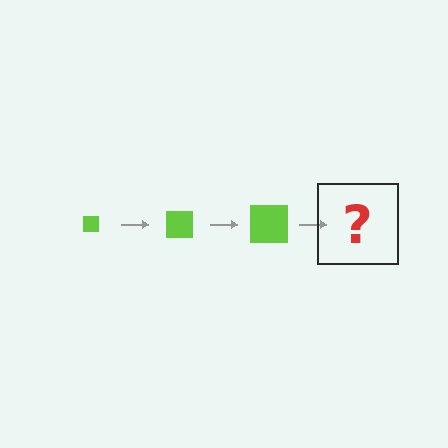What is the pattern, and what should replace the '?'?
The pattern is that the square gets progressively larger each step. The '?' should be a lime square, larger than the previous one.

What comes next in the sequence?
The next element should be a lime square, larger than the previous one.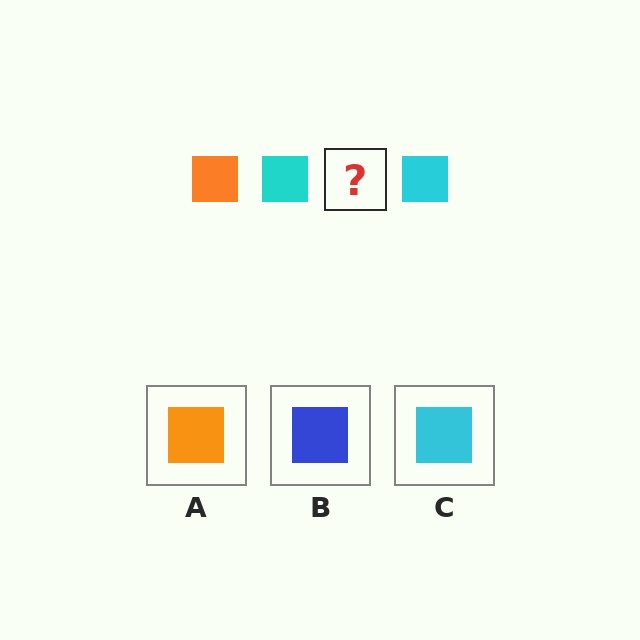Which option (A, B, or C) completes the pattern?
A.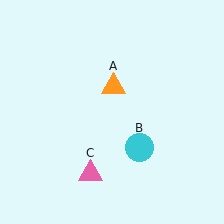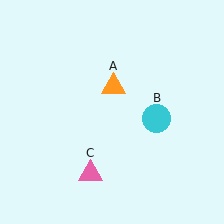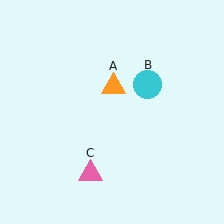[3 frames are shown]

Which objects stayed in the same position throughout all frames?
Orange triangle (object A) and pink triangle (object C) remained stationary.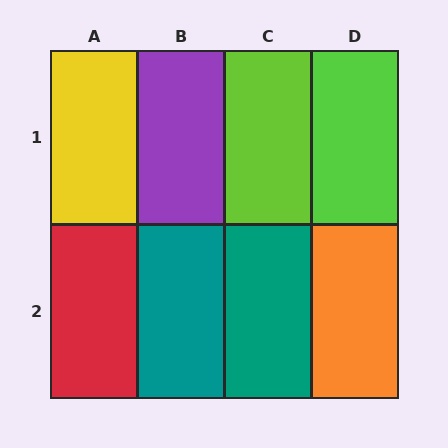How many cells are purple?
1 cell is purple.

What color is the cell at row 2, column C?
Teal.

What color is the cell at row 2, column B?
Teal.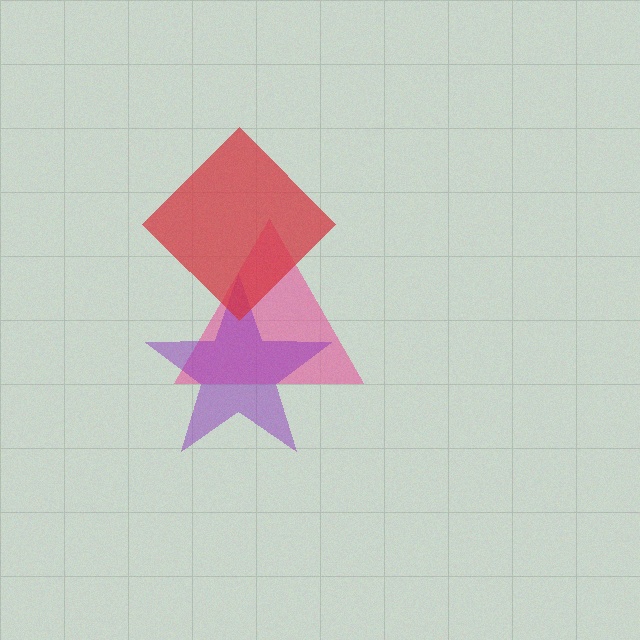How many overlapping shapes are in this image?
There are 3 overlapping shapes in the image.